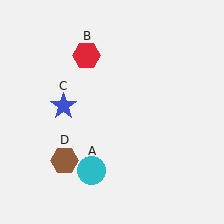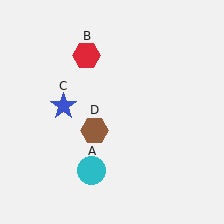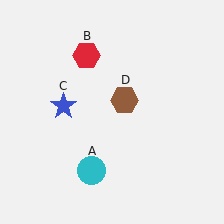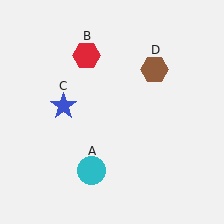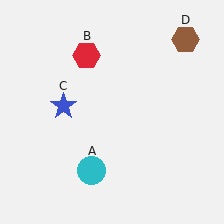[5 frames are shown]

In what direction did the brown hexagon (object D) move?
The brown hexagon (object D) moved up and to the right.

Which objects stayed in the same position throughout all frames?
Cyan circle (object A) and red hexagon (object B) and blue star (object C) remained stationary.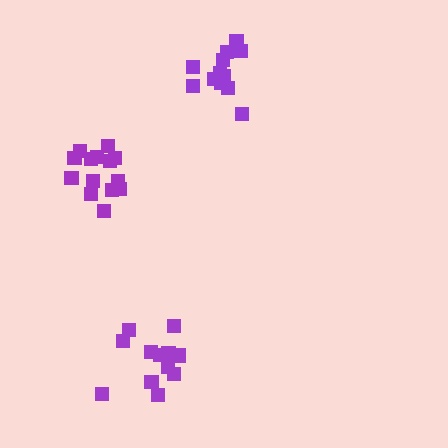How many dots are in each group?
Group 1: 14 dots, Group 2: 13 dots, Group 3: 13 dots (40 total).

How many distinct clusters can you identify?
There are 3 distinct clusters.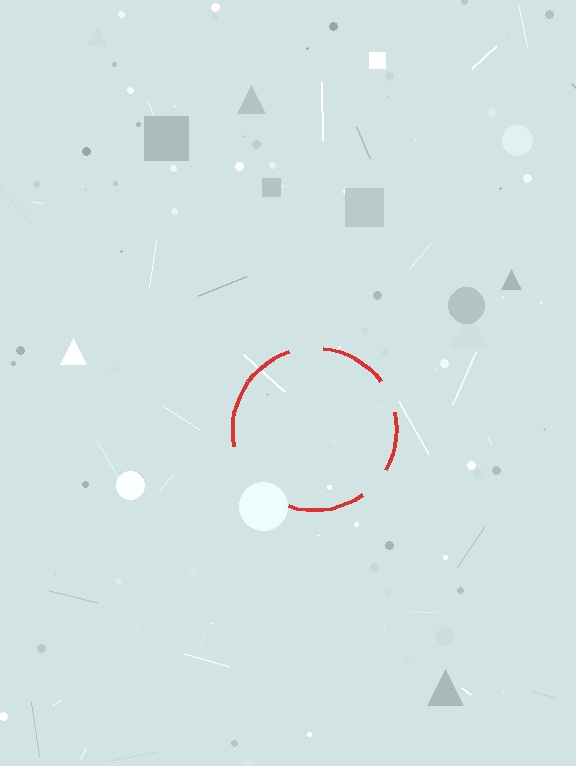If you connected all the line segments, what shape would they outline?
They would outline a circle.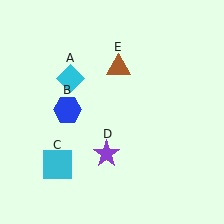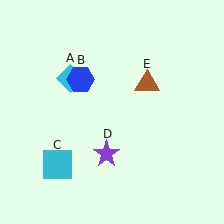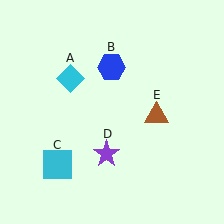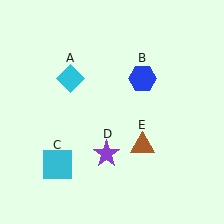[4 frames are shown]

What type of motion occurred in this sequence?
The blue hexagon (object B), brown triangle (object E) rotated clockwise around the center of the scene.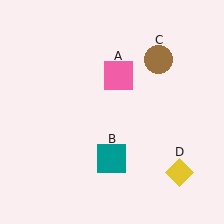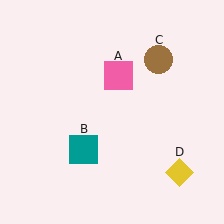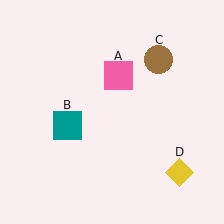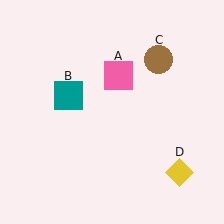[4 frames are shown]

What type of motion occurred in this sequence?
The teal square (object B) rotated clockwise around the center of the scene.